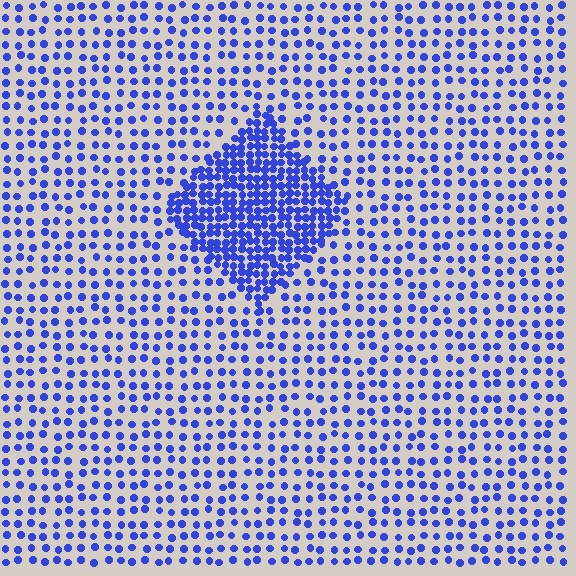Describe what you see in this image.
The image contains small blue elements arranged at two different densities. A diamond-shaped region is visible where the elements are more densely packed than the surrounding area.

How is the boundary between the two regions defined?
The boundary is defined by a change in element density (approximately 2.5x ratio). All elements are the same color, size, and shape.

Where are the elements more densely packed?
The elements are more densely packed inside the diamond boundary.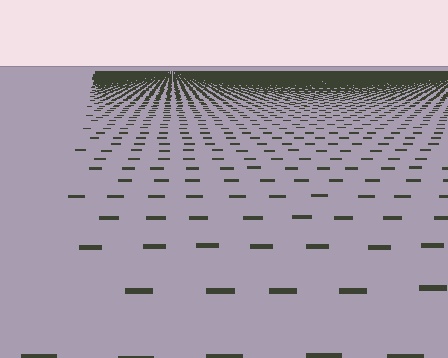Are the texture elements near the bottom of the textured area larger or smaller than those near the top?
Larger. Near the bottom, elements are closer to the viewer and appear at a bigger on-screen size.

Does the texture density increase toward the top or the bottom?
Density increases toward the top.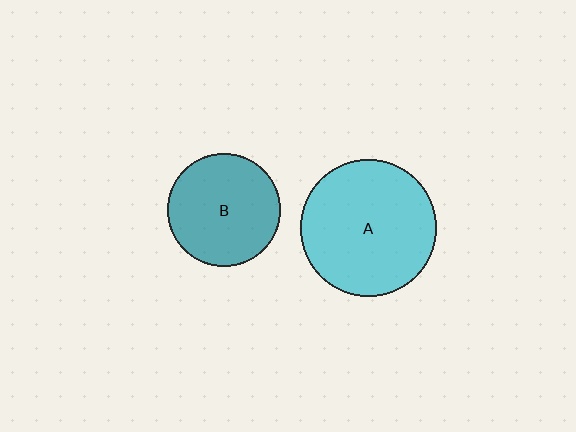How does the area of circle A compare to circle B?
Approximately 1.4 times.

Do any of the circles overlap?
No, none of the circles overlap.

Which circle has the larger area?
Circle A (cyan).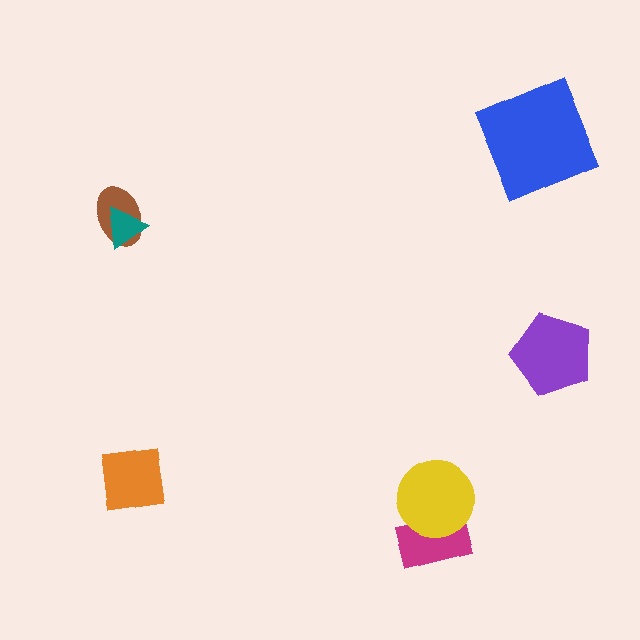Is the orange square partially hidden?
No, no other shape covers it.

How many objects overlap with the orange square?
0 objects overlap with the orange square.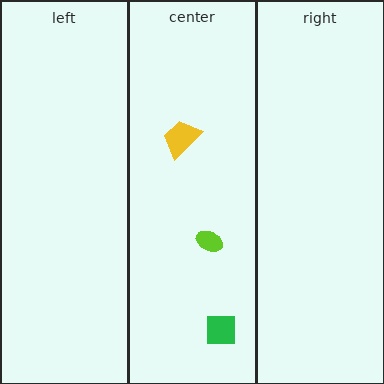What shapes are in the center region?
The lime ellipse, the green square, the yellow trapezoid.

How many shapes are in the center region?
3.